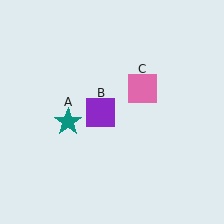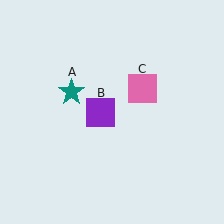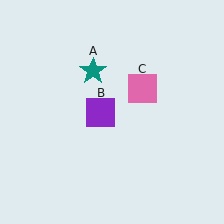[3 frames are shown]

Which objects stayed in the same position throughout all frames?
Purple square (object B) and pink square (object C) remained stationary.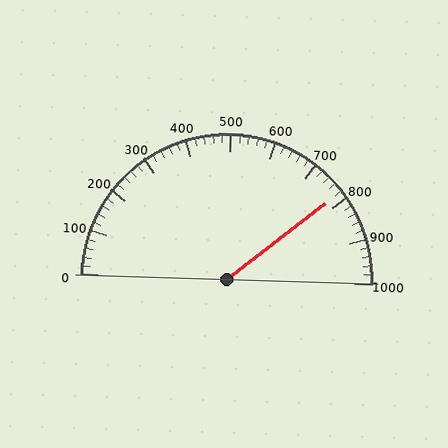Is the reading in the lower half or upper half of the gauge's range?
The reading is in the upper half of the range (0 to 1000).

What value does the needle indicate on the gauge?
The needle indicates approximately 780.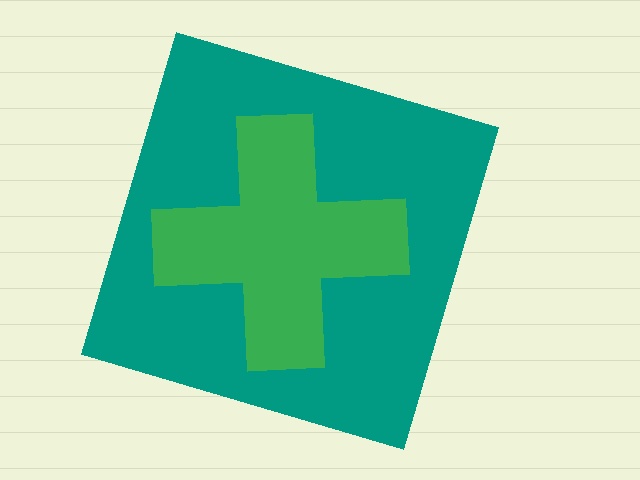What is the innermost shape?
The green cross.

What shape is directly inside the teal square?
The green cross.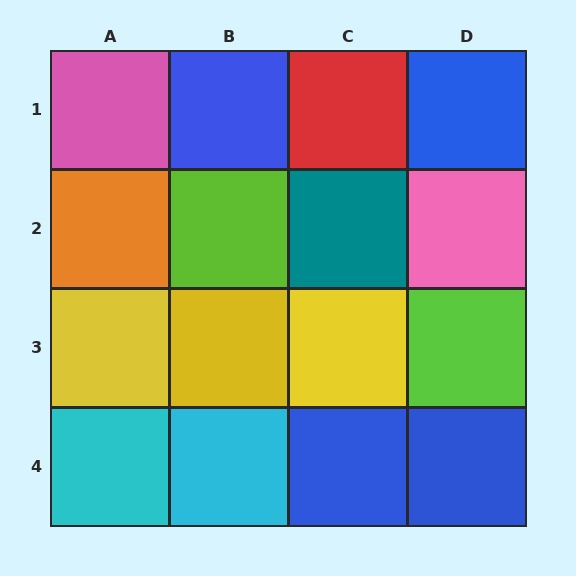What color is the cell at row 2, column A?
Orange.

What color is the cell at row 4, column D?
Blue.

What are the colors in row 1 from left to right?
Pink, blue, red, blue.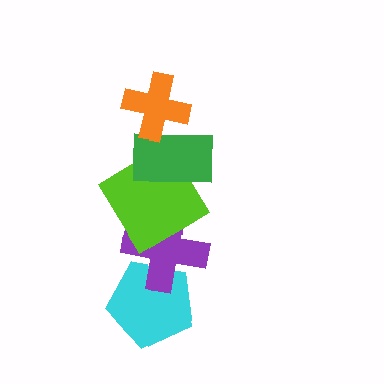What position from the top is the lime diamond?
The lime diamond is 3rd from the top.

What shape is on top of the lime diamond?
The green rectangle is on top of the lime diamond.